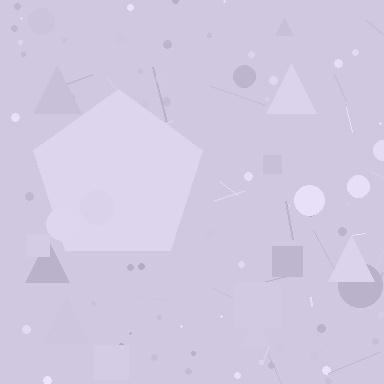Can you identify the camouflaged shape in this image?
The camouflaged shape is a pentagon.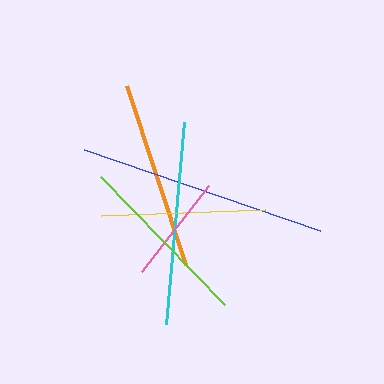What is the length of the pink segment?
The pink segment is approximately 109 pixels long.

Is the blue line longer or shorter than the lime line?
The blue line is longer than the lime line.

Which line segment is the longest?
The blue line is the longest at approximately 249 pixels.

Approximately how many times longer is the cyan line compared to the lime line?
The cyan line is approximately 1.1 times the length of the lime line.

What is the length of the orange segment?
The orange segment is approximately 188 pixels long.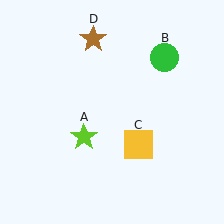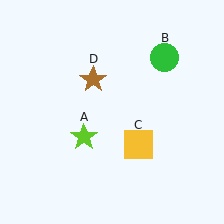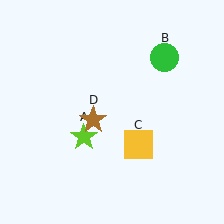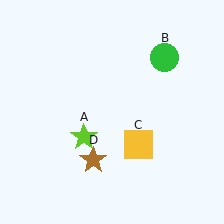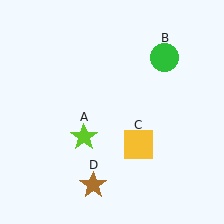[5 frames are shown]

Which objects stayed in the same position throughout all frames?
Lime star (object A) and green circle (object B) and yellow square (object C) remained stationary.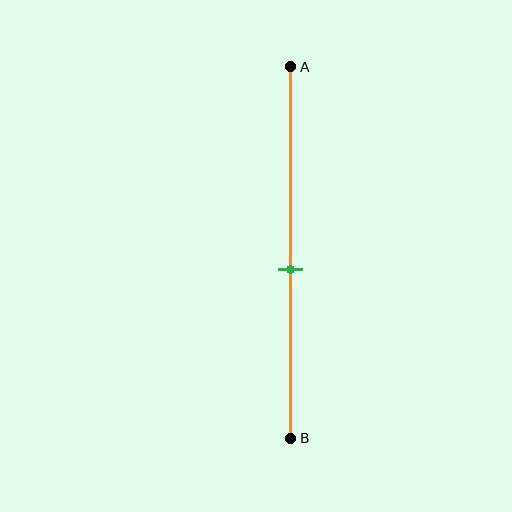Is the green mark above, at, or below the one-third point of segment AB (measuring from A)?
The green mark is below the one-third point of segment AB.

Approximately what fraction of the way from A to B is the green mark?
The green mark is approximately 55% of the way from A to B.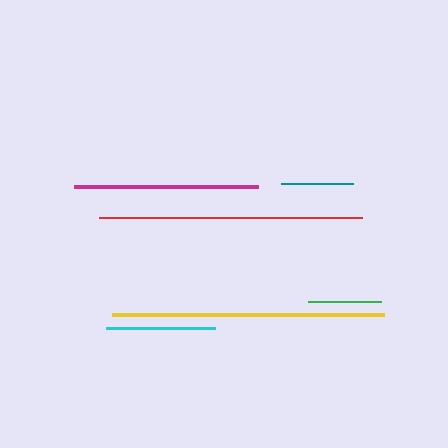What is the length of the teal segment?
The teal segment is approximately 72 pixels long.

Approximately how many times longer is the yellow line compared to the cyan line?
The yellow line is approximately 2.5 times the length of the cyan line.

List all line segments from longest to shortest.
From longest to shortest: yellow, red, magenta, cyan, green, teal.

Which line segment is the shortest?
The teal line is the shortest at approximately 72 pixels.